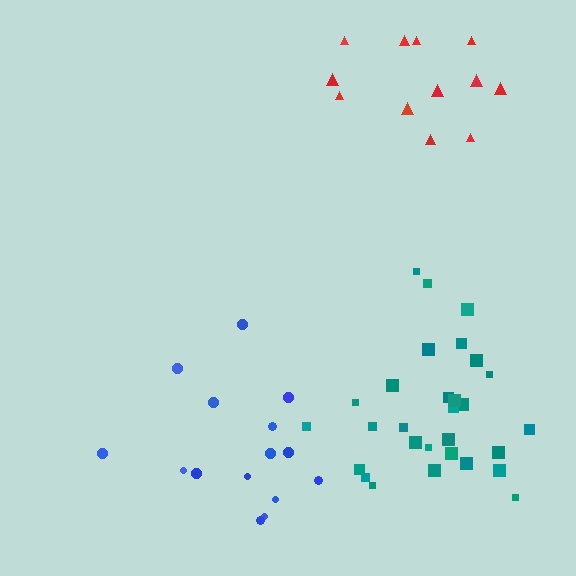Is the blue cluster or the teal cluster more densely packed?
Teal.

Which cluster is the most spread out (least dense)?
Red.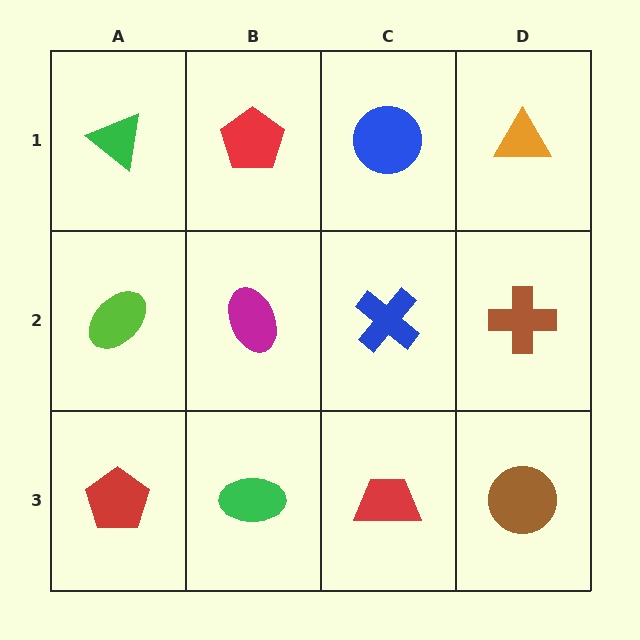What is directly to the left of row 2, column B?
A lime ellipse.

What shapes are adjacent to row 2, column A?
A green triangle (row 1, column A), a red pentagon (row 3, column A), a magenta ellipse (row 2, column B).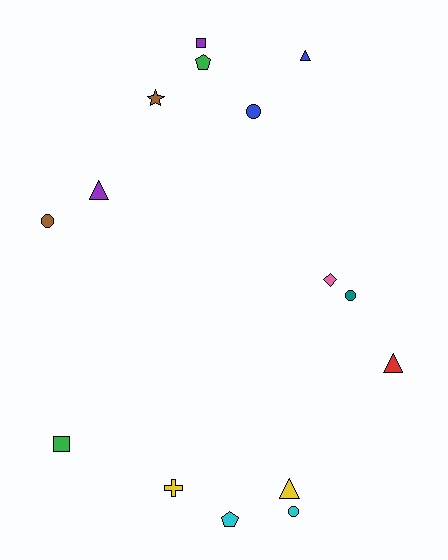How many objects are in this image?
There are 15 objects.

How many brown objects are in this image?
There are 2 brown objects.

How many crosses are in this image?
There is 1 cross.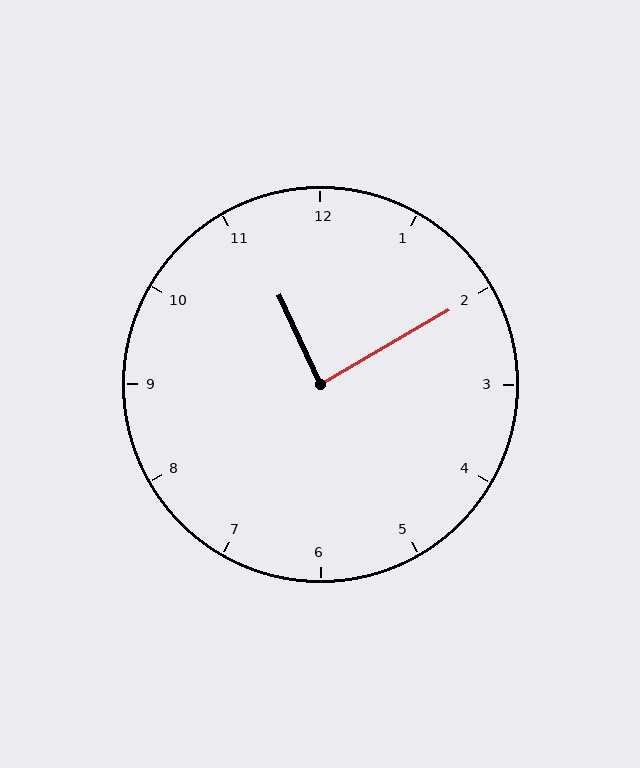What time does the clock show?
11:10.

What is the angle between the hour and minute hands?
Approximately 85 degrees.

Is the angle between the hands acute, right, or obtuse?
It is right.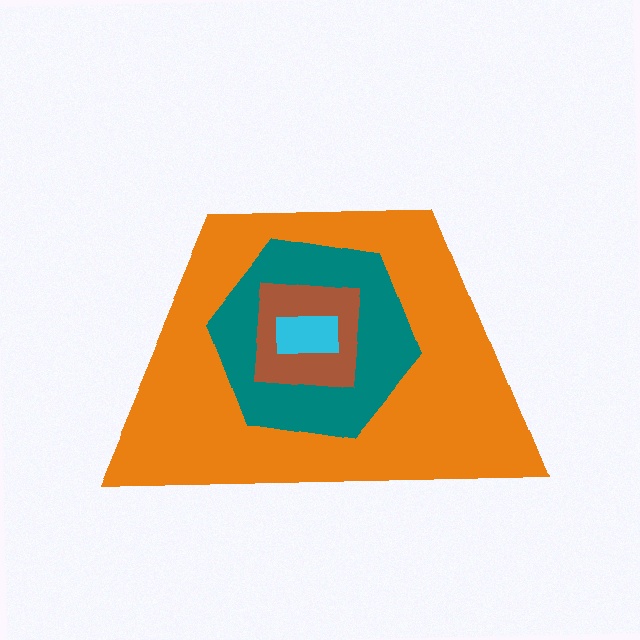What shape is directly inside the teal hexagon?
The brown square.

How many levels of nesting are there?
4.